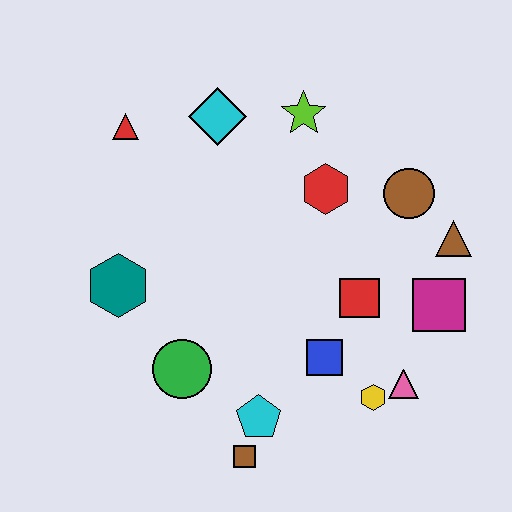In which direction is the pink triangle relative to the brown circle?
The pink triangle is below the brown circle.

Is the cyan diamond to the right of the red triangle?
Yes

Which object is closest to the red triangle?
The cyan diamond is closest to the red triangle.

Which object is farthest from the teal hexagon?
The brown triangle is farthest from the teal hexagon.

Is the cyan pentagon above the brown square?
Yes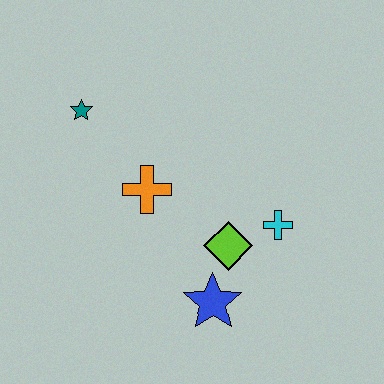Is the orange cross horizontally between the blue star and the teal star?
Yes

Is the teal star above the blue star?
Yes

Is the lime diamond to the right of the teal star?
Yes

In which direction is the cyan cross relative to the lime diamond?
The cyan cross is to the right of the lime diamond.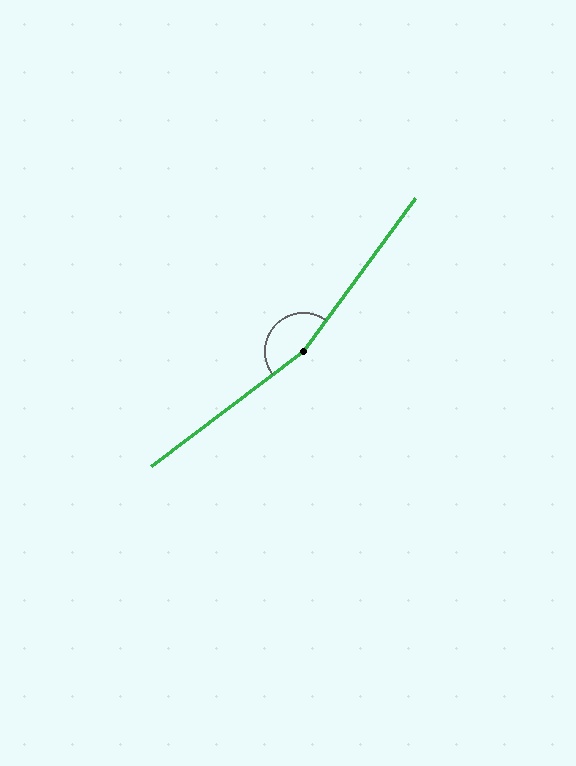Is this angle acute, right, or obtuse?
It is obtuse.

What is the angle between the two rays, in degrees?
Approximately 163 degrees.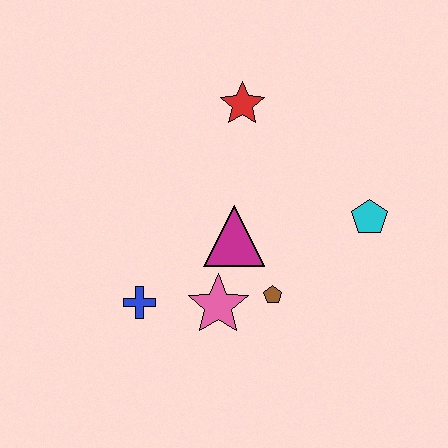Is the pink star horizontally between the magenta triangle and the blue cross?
Yes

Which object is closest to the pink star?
The brown pentagon is closest to the pink star.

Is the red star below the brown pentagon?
No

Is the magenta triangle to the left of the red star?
Yes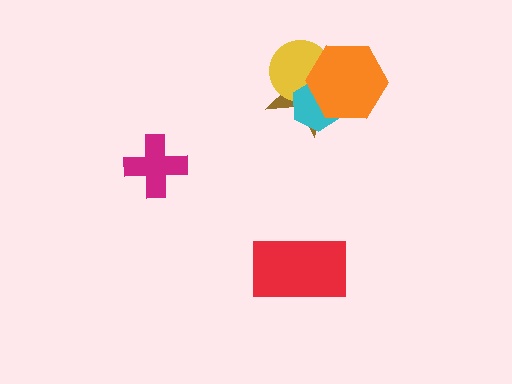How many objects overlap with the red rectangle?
0 objects overlap with the red rectangle.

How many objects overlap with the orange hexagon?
3 objects overlap with the orange hexagon.